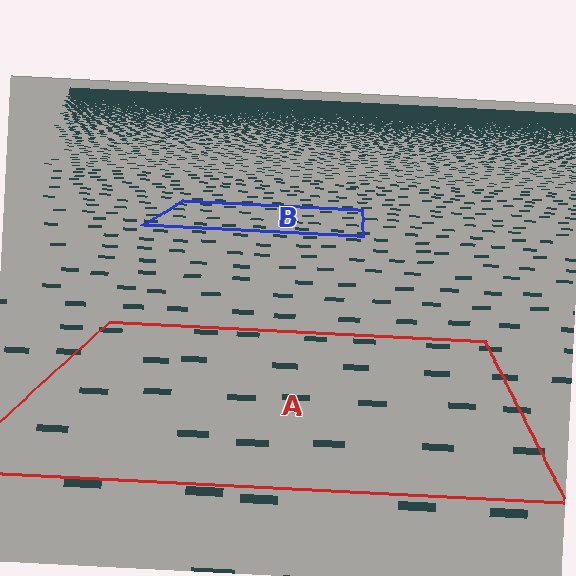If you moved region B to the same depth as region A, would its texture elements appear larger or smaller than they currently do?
They would appear larger. At a closer depth, the same texture elements are projected at a bigger on-screen size.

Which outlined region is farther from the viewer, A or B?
Region B is farther from the viewer — the texture elements inside it appear smaller and more densely packed.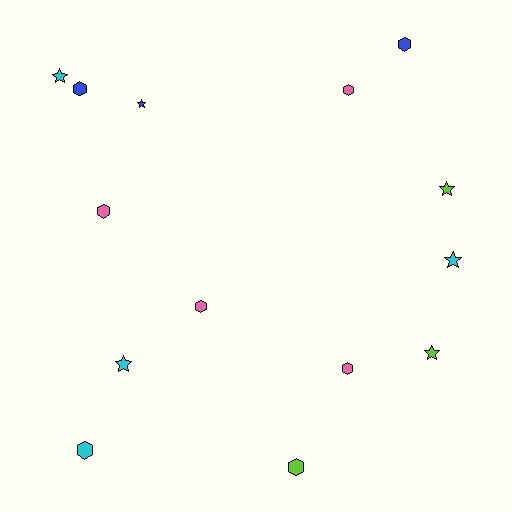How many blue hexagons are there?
There are 2 blue hexagons.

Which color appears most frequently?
Pink, with 4 objects.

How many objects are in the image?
There are 14 objects.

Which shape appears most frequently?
Hexagon, with 8 objects.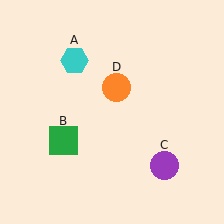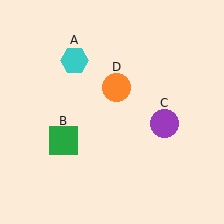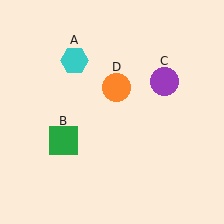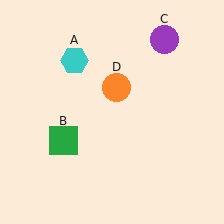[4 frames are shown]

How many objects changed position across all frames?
1 object changed position: purple circle (object C).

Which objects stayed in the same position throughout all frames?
Cyan hexagon (object A) and green square (object B) and orange circle (object D) remained stationary.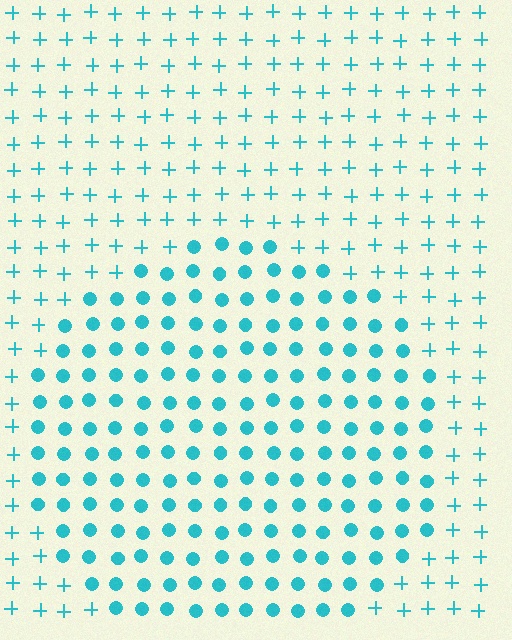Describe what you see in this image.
The image is filled with small cyan elements arranged in a uniform grid. A circle-shaped region contains circles, while the surrounding area contains plus signs. The boundary is defined purely by the change in element shape.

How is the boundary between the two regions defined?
The boundary is defined by a change in element shape: circles inside vs. plus signs outside. All elements share the same color and spacing.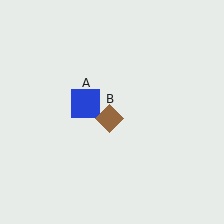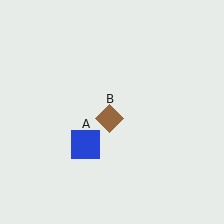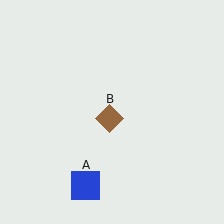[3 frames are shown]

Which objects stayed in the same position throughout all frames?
Brown diamond (object B) remained stationary.